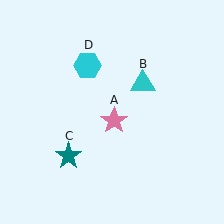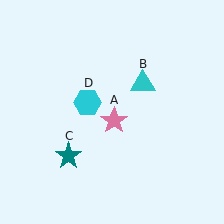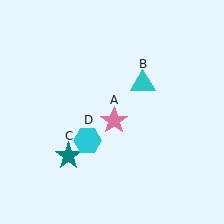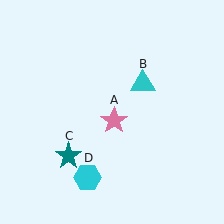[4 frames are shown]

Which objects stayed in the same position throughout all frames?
Pink star (object A) and cyan triangle (object B) and teal star (object C) remained stationary.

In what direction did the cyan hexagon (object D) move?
The cyan hexagon (object D) moved down.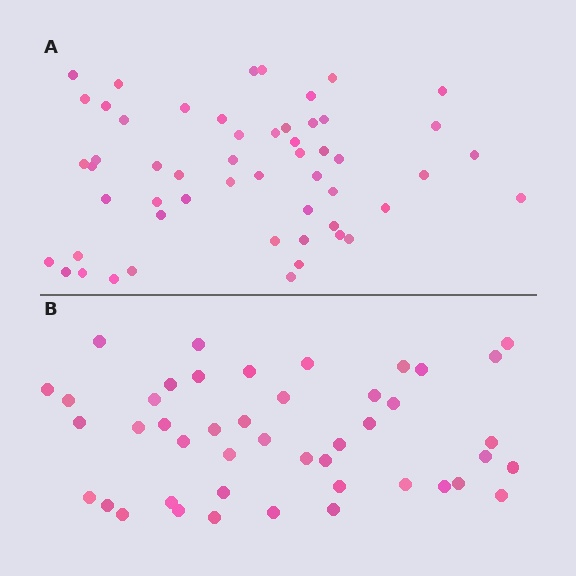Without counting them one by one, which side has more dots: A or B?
Region A (the top region) has more dots.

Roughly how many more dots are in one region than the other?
Region A has roughly 8 or so more dots than region B.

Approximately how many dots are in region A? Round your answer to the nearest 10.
About 50 dots. (The exact count is 54, which rounds to 50.)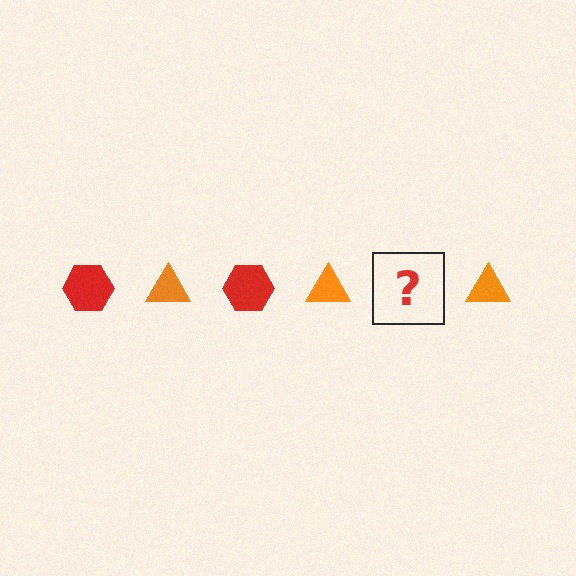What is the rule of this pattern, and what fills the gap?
The rule is that the pattern alternates between red hexagon and orange triangle. The gap should be filled with a red hexagon.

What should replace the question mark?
The question mark should be replaced with a red hexagon.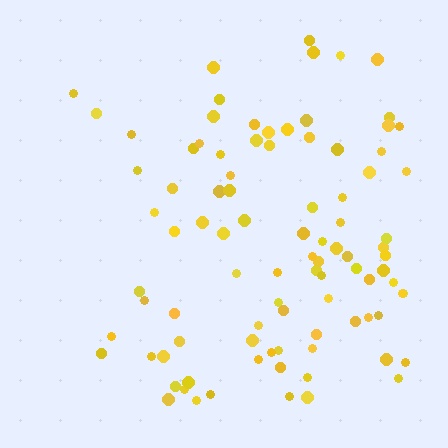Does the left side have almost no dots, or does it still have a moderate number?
Still a moderate number, just noticeably fewer than the right.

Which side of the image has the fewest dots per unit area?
The left.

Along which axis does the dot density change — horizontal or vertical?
Horizontal.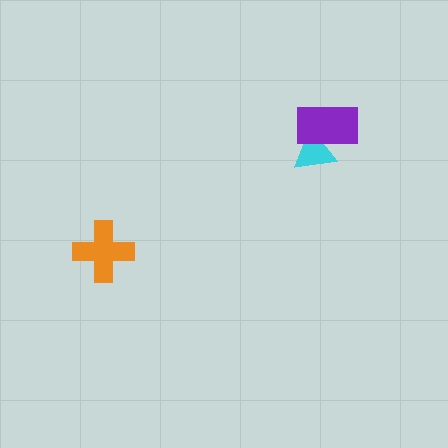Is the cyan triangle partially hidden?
Yes, it is partially covered by another shape.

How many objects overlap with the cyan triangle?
1 object overlaps with the cyan triangle.